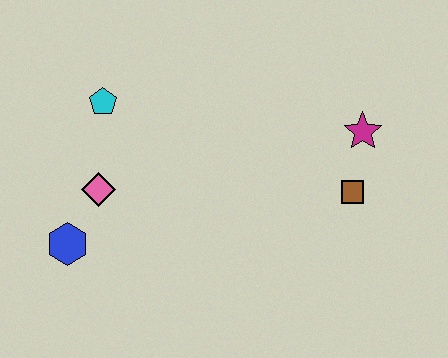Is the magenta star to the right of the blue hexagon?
Yes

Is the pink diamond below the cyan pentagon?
Yes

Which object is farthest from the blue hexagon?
The magenta star is farthest from the blue hexagon.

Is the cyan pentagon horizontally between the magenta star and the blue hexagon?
Yes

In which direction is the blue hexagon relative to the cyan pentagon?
The blue hexagon is below the cyan pentagon.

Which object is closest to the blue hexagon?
The pink diamond is closest to the blue hexagon.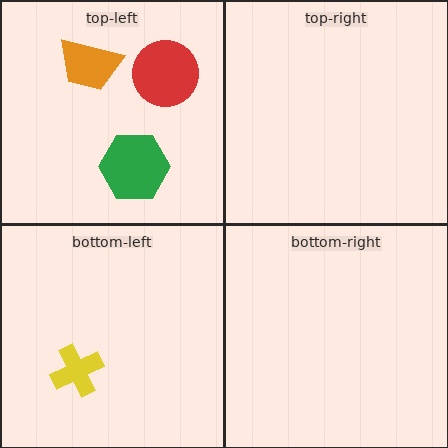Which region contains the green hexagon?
The top-left region.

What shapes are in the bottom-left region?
The yellow cross.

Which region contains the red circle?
The top-left region.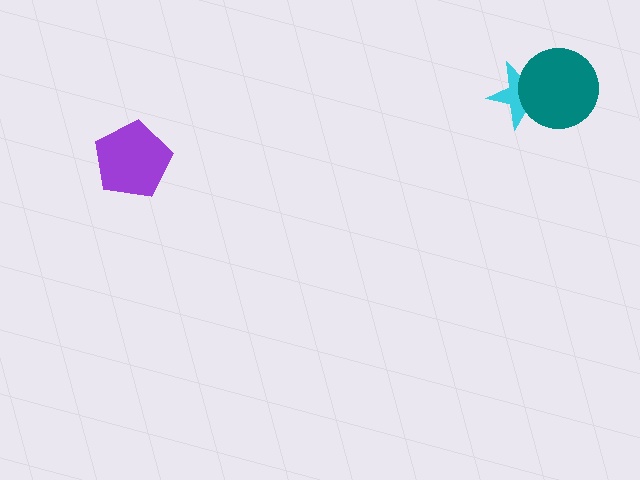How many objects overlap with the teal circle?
1 object overlaps with the teal circle.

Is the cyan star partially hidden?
Yes, it is partially covered by another shape.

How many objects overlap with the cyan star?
1 object overlaps with the cyan star.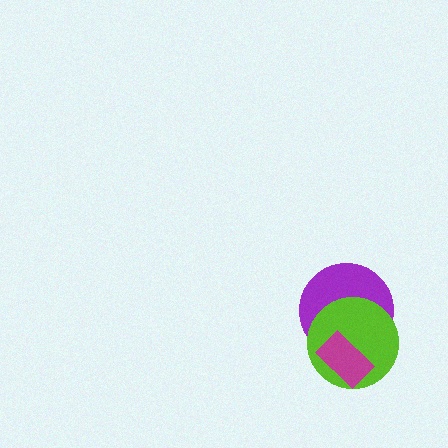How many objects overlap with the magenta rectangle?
2 objects overlap with the magenta rectangle.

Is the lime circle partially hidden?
Yes, it is partially covered by another shape.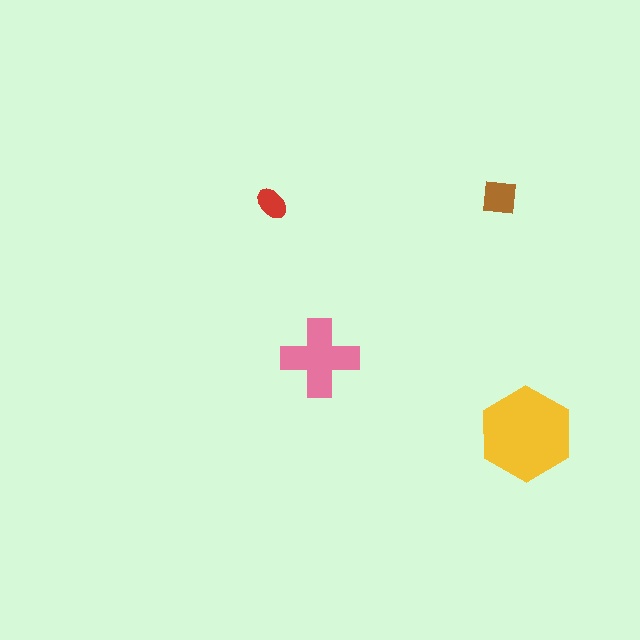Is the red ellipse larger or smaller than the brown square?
Smaller.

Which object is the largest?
The yellow hexagon.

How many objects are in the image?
There are 4 objects in the image.